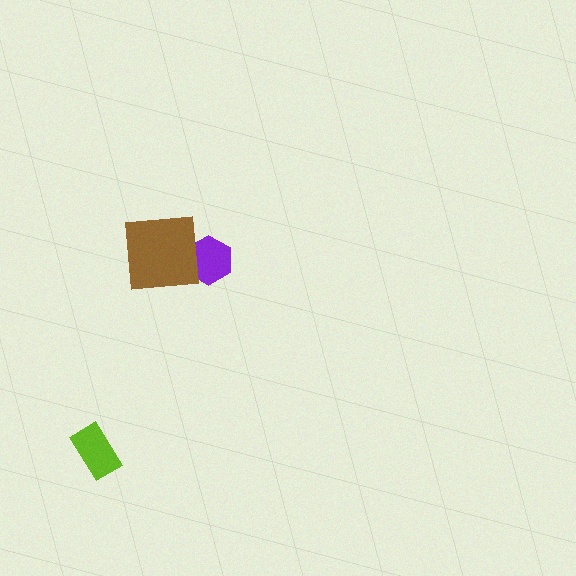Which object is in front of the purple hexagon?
The brown square is in front of the purple hexagon.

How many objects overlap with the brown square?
1 object overlaps with the brown square.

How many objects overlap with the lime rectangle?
0 objects overlap with the lime rectangle.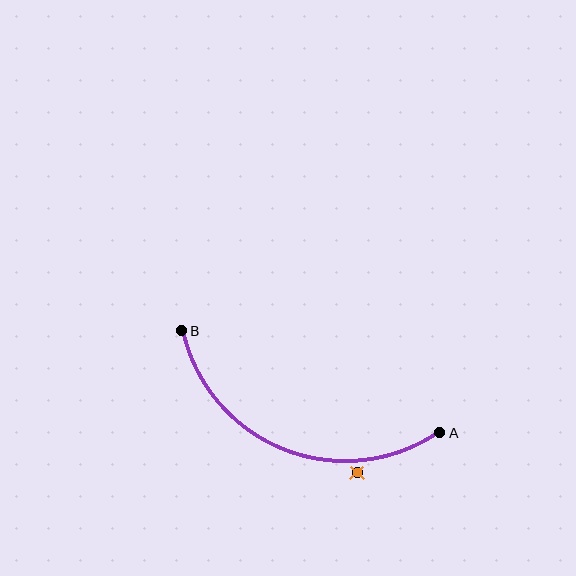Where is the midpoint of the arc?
The arc midpoint is the point on the curve farthest from the straight line joining A and B. It sits below that line.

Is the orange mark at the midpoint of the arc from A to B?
No — the orange mark does not lie on the arc at all. It sits slightly outside the curve.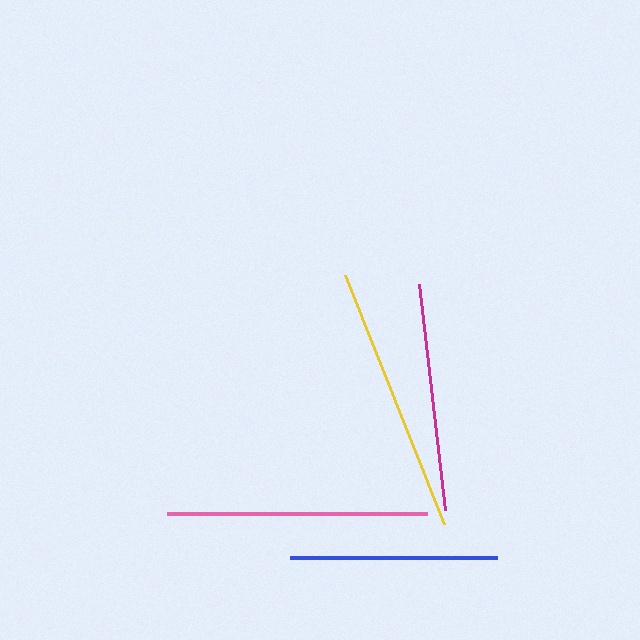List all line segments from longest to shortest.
From longest to shortest: yellow, pink, magenta, blue.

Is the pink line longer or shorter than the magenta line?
The pink line is longer than the magenta line.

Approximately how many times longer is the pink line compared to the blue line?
The pink line is approximately 1.3 times the length of the blue line.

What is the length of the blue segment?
The blue segment is approximately 207 pixels long.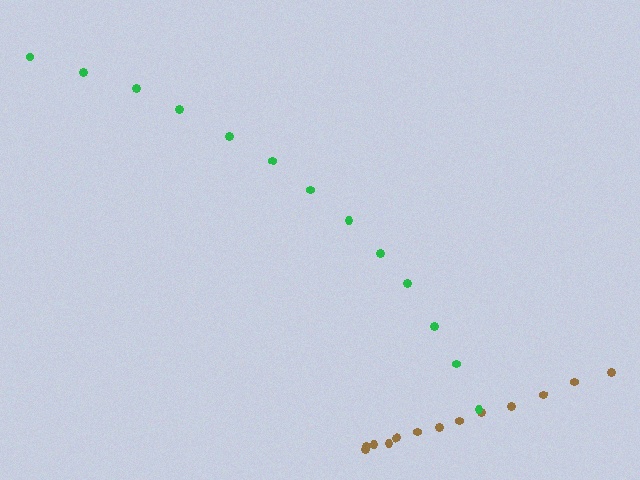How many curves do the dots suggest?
There are 2 distinct paths.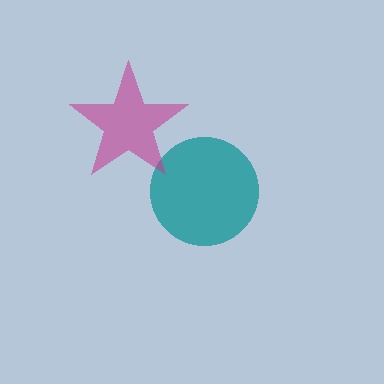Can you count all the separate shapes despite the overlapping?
Yes, there are 2 separate shapes.